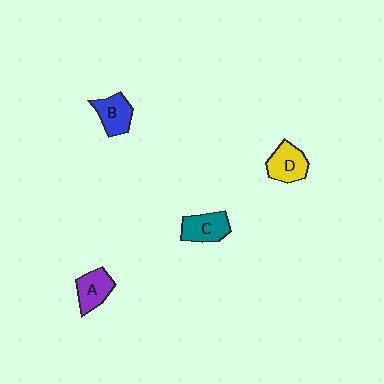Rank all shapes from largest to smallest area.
From largest to smallest: D (yellow), C (teal), A (purple), B (blue).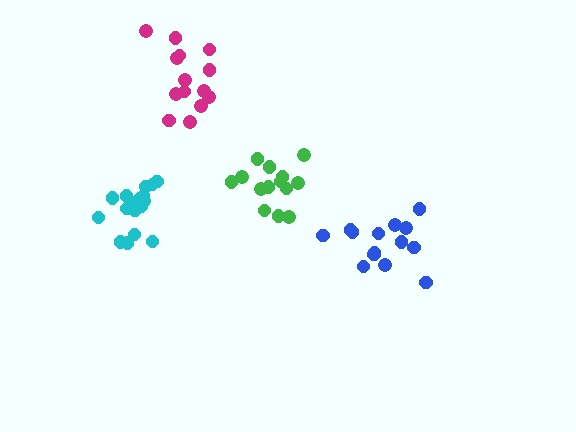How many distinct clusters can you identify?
There are 4 distinct clusters.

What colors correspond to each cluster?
The clusters are colored: magenta, blue, cyan, green.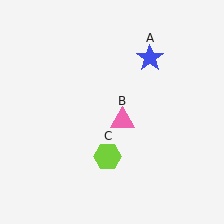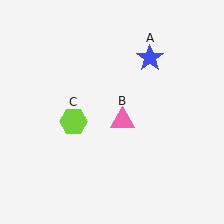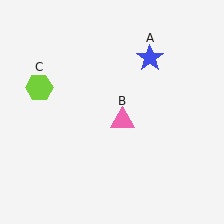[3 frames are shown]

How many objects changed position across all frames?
1 object changed position: lime hexagon (object C).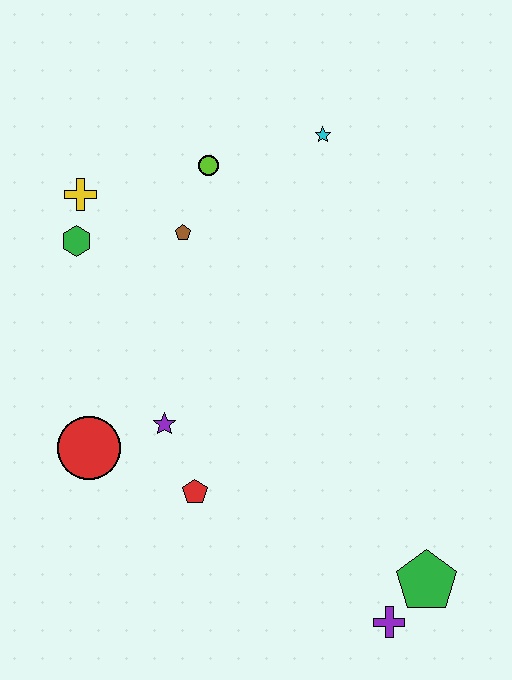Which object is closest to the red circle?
The purple star is closest to the red circle.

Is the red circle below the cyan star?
Yes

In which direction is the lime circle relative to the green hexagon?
The lime circle is to the right of the green hexagon.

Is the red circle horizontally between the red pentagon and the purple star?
No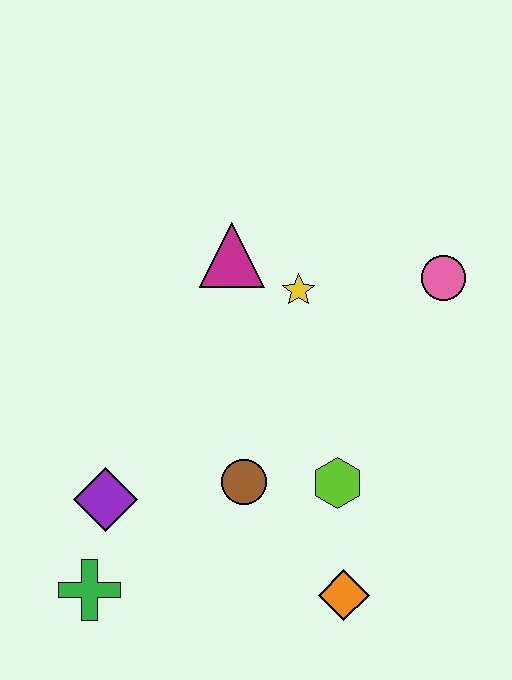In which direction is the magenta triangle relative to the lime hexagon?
The magenta triangle is above the lime hexagon.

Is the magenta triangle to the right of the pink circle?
No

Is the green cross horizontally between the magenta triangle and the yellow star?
No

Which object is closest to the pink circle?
The yellow star is closest to the pink circle.